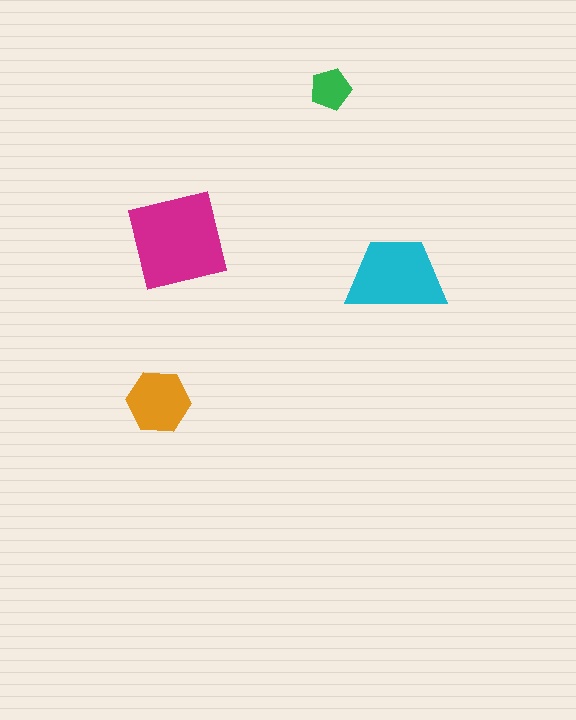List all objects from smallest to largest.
The green pentagon, the orange hexagon, the cyan trapezoid, the magenta square.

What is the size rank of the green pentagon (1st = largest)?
4th.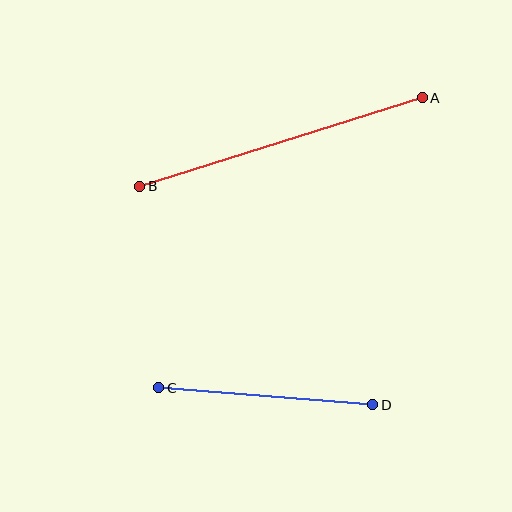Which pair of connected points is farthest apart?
Points A and B are farthest apart.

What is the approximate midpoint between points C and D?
The midpoint is at approximately (266, 396) pixels.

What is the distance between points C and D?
The distance is approximately 214 pixels.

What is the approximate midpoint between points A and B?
The midpoint is at approximately (281, 142) pixels.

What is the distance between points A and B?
The distance is approximately 296 pixels.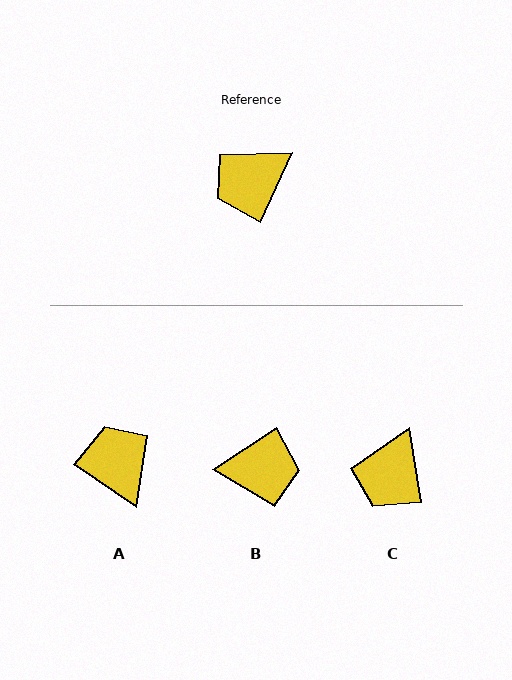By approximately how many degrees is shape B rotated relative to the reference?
Approximately 148 degrees counter-clockwise.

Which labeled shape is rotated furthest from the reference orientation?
B, about 148 degrees away.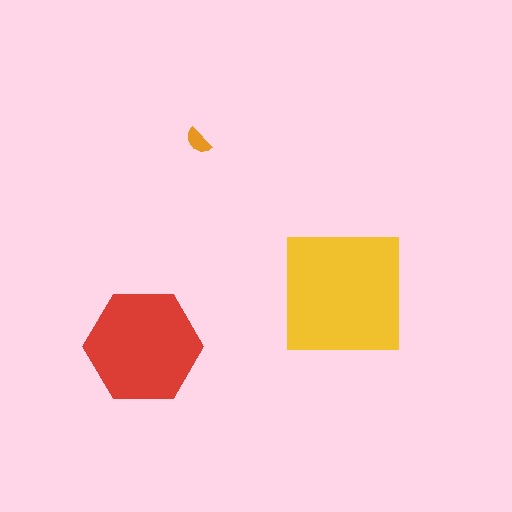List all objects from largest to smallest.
The yellow square, the red hexagon, the orange semicircle.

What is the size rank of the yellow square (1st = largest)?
1st.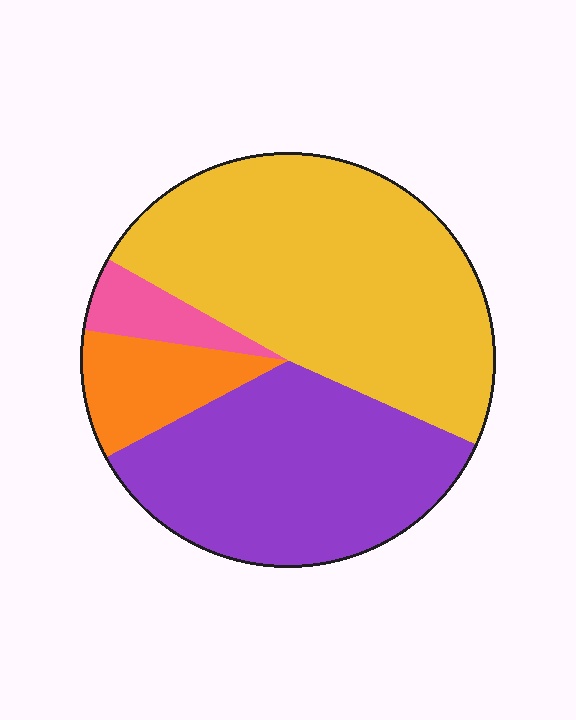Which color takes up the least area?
Pink, at roughly 5%.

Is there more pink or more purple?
Purple.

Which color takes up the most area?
Yellow, at roughly 50%.